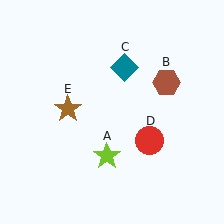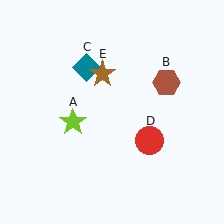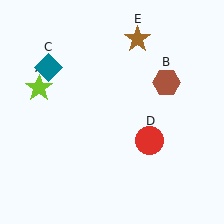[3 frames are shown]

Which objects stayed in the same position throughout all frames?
Brown hexagon (object B) and red circle (object D) remained stationary.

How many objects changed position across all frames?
3 objects changed position: lime star (object A), teal diamond (object C), brown star (object E).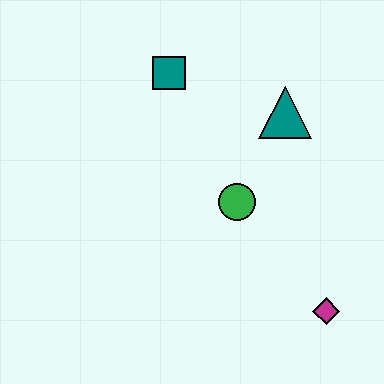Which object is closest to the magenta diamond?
The green circle is closest to the magenta diamond.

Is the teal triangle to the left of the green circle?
No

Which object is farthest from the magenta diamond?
The teal square is farthest from the magenta diamond.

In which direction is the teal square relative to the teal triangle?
The teal square is to the left of the teal triangle.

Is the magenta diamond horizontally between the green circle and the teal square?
No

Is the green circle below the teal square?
Yes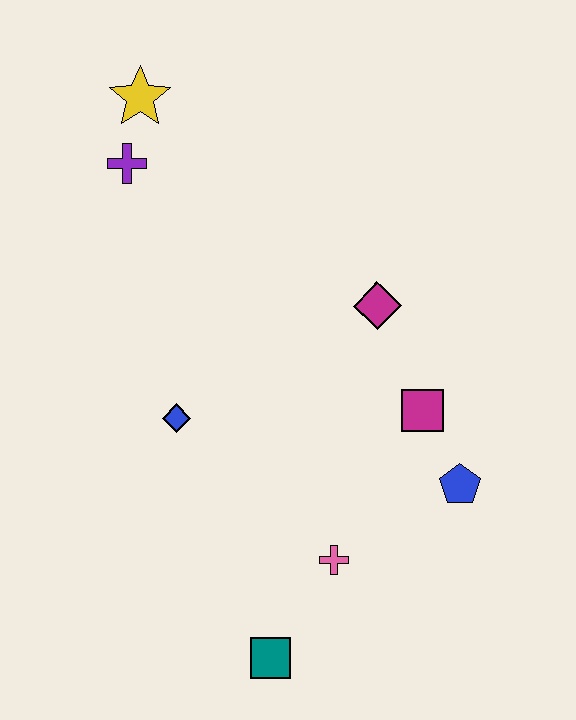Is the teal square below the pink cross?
Yes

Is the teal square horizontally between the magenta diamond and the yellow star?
Yes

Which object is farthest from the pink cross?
The yellow star is farthest from the pink cross.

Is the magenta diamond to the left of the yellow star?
No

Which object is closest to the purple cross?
The yellow star is closest to the purple cross.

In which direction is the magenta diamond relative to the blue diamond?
The magenta diamond is to the right of the blue diamond.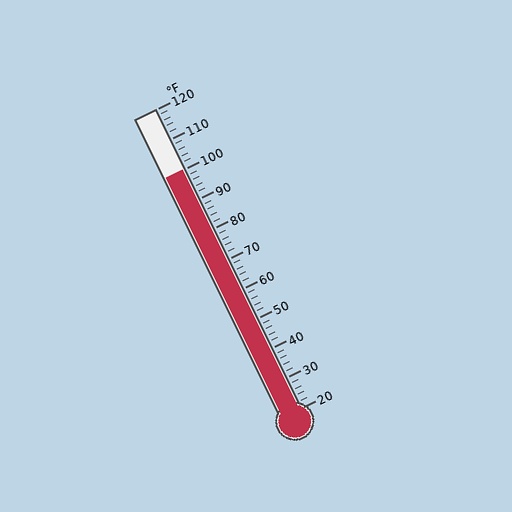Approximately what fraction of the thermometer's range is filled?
The thermometer is filled to approximately 80% of its range.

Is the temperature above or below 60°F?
The temperature is above 60°F.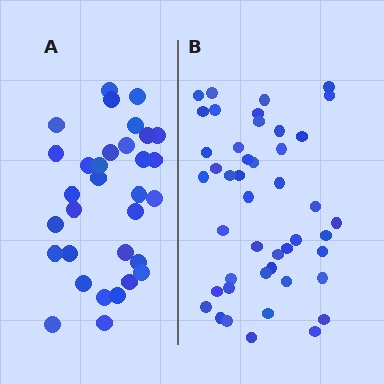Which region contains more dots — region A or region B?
Region B (the right region) has more dots.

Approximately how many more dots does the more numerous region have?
Region B has approximately 15 more dots than region A.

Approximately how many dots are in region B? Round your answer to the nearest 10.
About 40 dots. (The exact count is 45, which rounds to 40.)